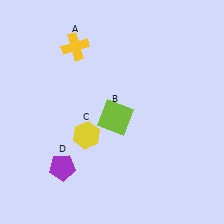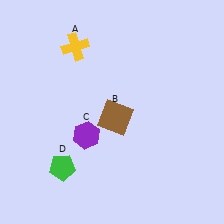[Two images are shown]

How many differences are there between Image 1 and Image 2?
There are 3 differences between the two images.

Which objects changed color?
B changed from lime to brown. C changed from yellow to purple. D changed from purple to green.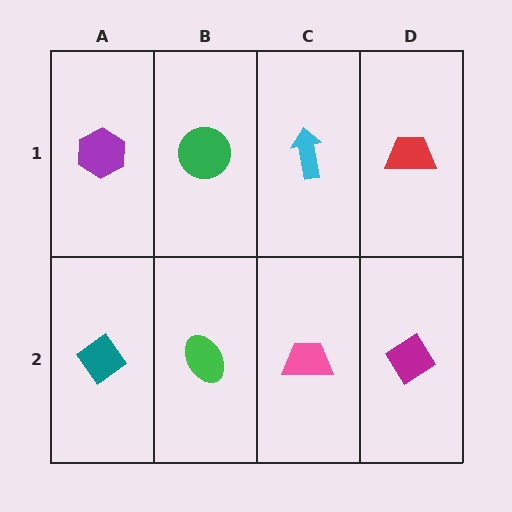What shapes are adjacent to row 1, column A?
A teal diamond (row 2, column A), a green circle (row 1, column B).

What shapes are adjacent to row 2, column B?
A green circle (row 1, column B), a teal diamond (row 2, column A), a pink trapezoid (row 2, column C).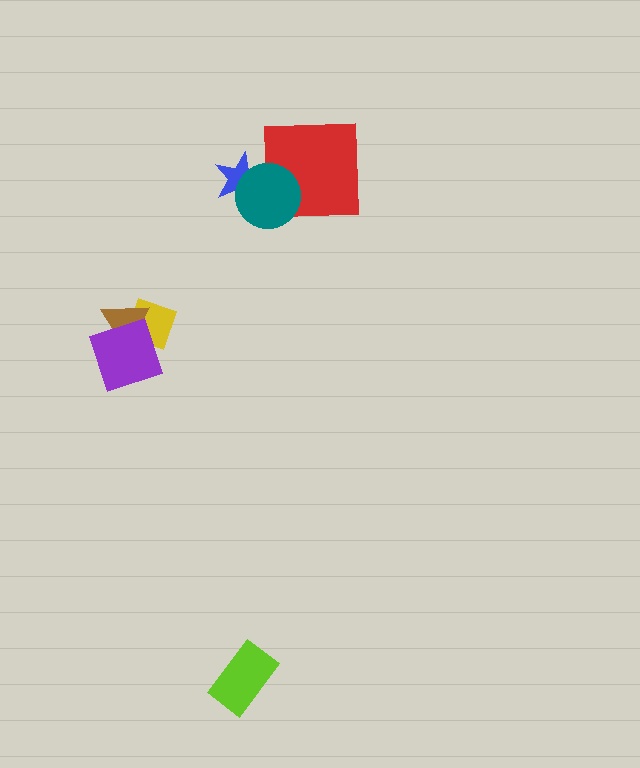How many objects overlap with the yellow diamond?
2 objects overlap with the yellow diamond.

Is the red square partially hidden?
Yes, it is partially covered by another shape.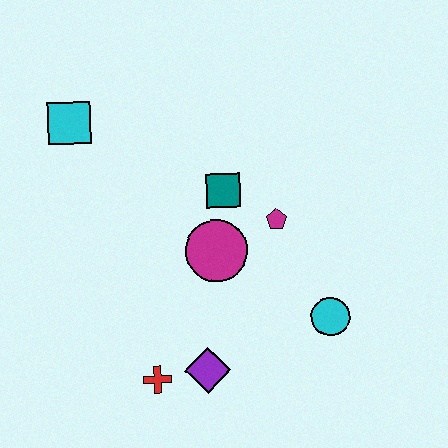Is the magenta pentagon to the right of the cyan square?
Yes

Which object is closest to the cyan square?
The teal square is closest to the cyan square.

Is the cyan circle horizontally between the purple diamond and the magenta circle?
No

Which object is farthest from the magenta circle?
The cyan square is farthest from the magenta circle.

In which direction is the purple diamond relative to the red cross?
The purple diamond is to the right of the red cross.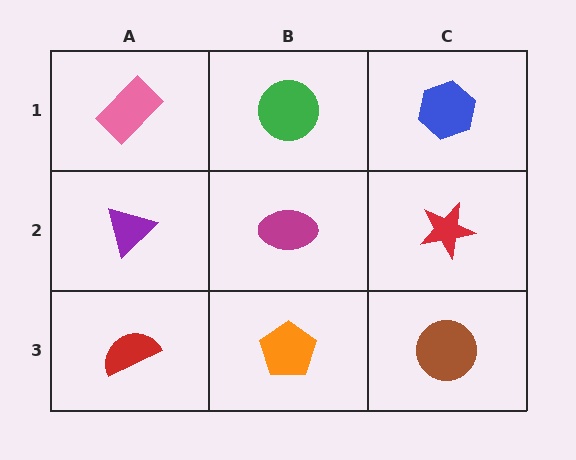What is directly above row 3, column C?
A red star.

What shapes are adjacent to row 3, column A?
A purple triangle (row 2, column A), an orange pentagon (row 3, column B).